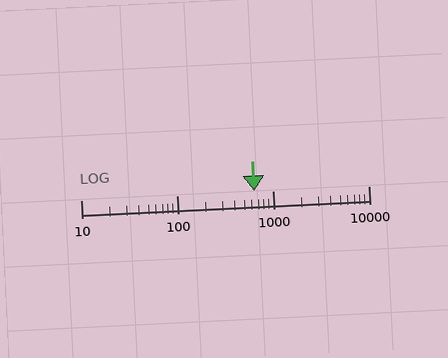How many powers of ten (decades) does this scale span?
The scale spans 3 decades, from 10 to 10000.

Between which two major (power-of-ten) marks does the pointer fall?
The pointer is between 100 and 1000.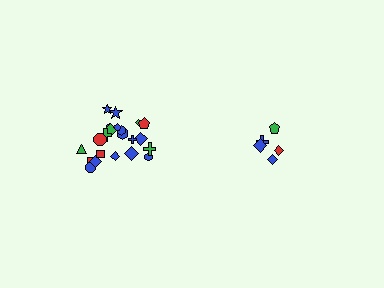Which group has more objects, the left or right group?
The left group.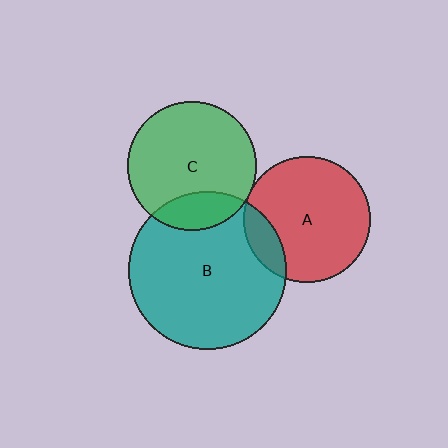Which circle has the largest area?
Circle B (teal).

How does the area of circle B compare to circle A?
Approximately 1.6 times.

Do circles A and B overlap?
Yes.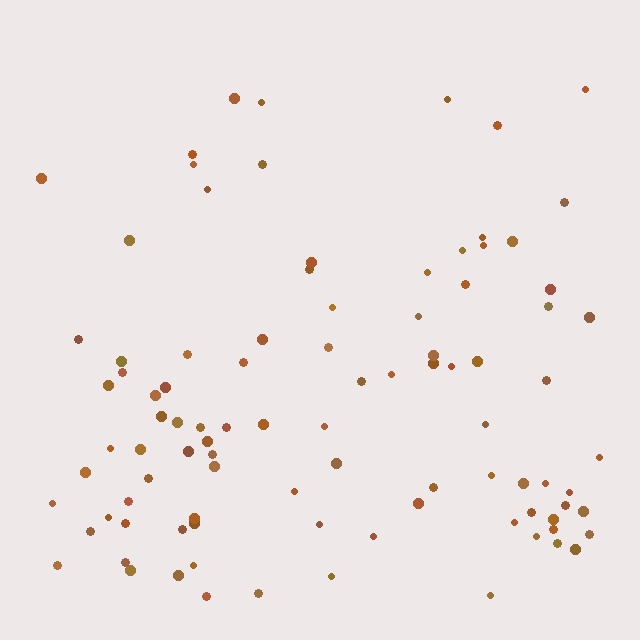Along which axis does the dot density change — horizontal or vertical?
Vertical.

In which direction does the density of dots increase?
From top to bottom, with the bottom side densest.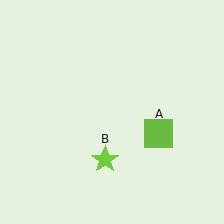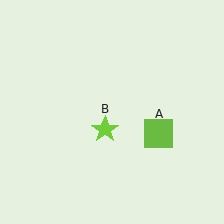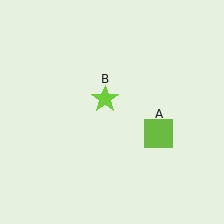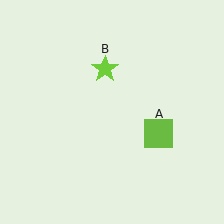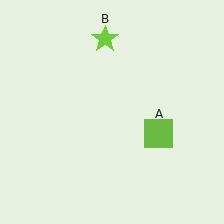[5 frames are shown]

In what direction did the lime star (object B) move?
The lime star (object B) moved up.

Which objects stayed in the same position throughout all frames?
Lime square (object A) remained stationary.